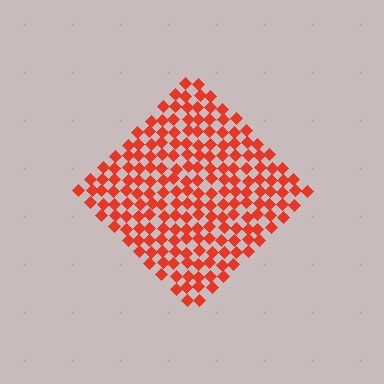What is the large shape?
The large shape is a diamond.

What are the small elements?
The small elements are diamonds.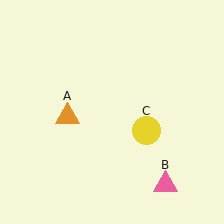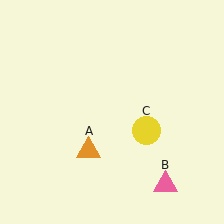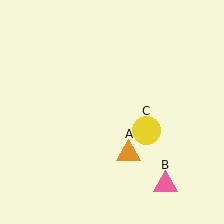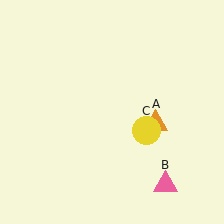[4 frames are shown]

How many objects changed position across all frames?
1 object changed position: orange triangle (object A).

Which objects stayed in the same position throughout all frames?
Pink triangle (object B) and yellow circle (object C) remained stationary.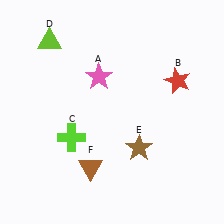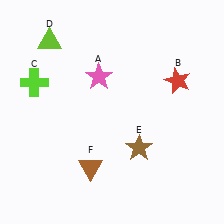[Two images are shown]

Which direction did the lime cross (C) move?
The lime cross (C) moved up.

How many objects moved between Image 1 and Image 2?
1 object moved between the two images.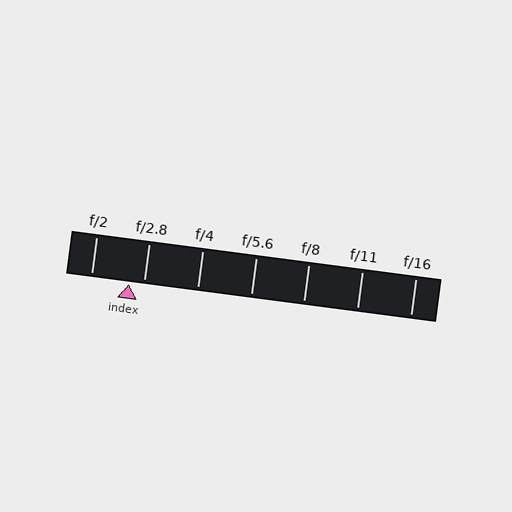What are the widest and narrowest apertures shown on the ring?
The widest aperture shown is f/2 and the narrowest is f/16.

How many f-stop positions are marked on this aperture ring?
There are 7 f-stop positions marked.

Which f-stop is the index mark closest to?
The index mark is closest to f/2.8.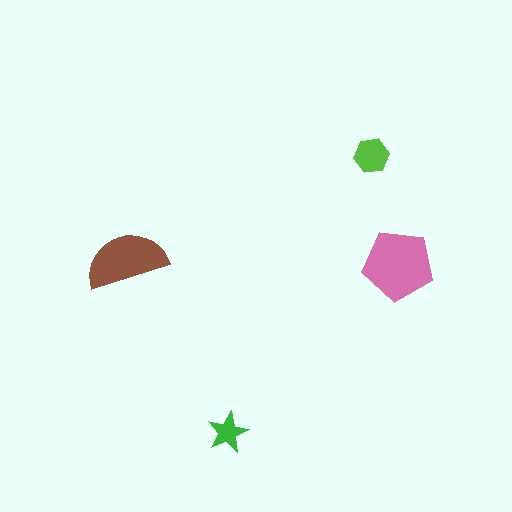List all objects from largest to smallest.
The pink pentagon, the brown semicircle, the lime hexagon, the green star.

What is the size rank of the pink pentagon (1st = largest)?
1st.